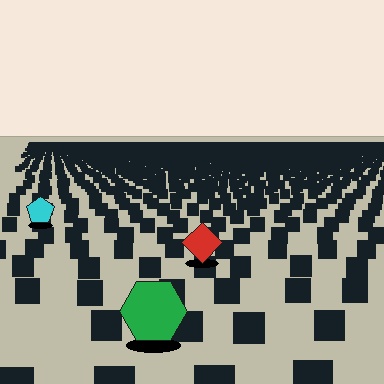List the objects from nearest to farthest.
From nearest to farthest: the green hexagon, the red diamond, the cyan pentagon.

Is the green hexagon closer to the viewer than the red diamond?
Yes. The green hexagon is closer — you can tell from the texture gradient: the ground texture is coarser near it.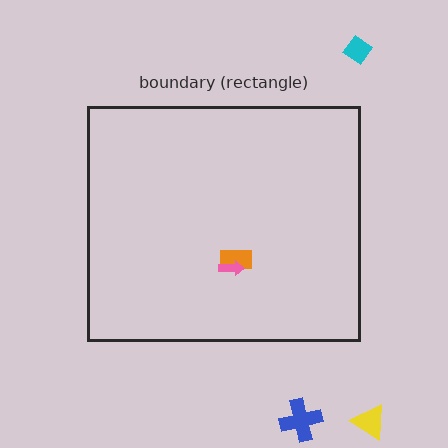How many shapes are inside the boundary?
2 inside, 3 outside.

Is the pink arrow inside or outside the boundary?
Inside.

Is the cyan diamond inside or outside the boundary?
Outside.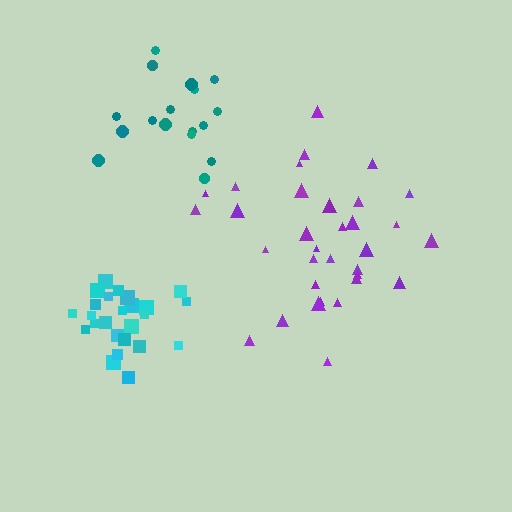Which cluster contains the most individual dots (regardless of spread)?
Purple (33).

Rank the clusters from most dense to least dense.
cyan, teal, purple.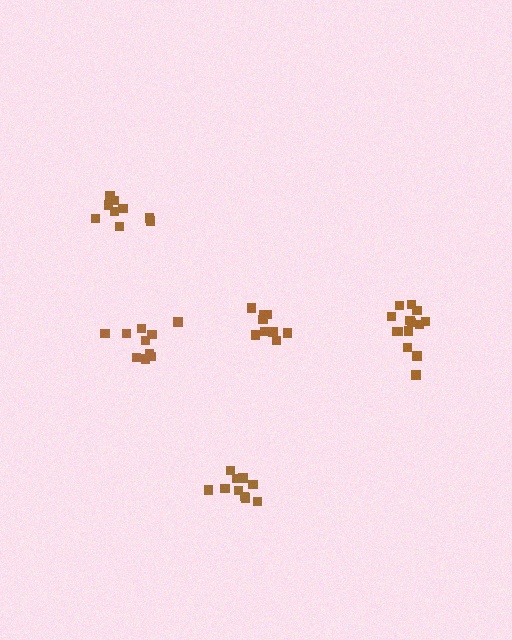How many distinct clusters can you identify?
There are 5 distinct clusters.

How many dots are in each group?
Group 1: 10 dots, Group 2: 14 dots, Group 3: 10 dots, Group 4: 9 dots, Group 5: 9 dots (52 total).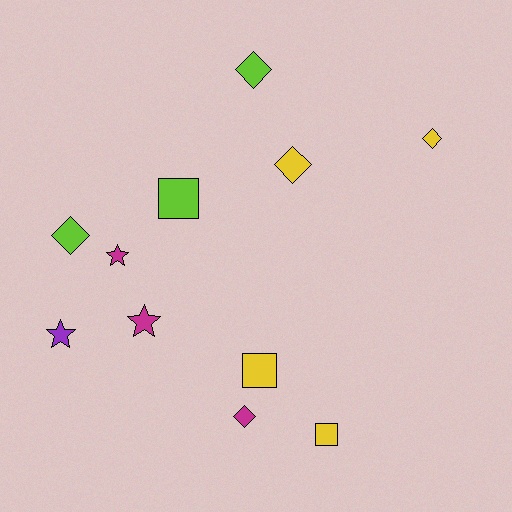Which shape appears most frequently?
Diamond, with 5 objects.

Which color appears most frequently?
Yellow, with 4 objects.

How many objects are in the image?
There are 11 objects.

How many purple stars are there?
There is 1 purple star.